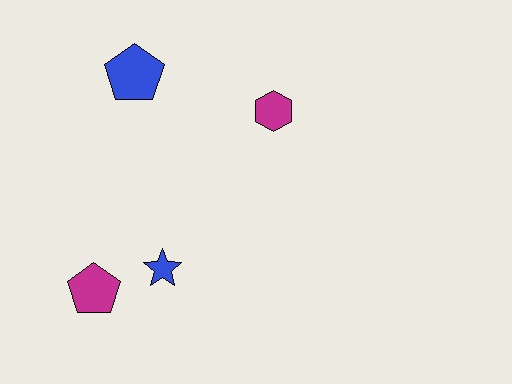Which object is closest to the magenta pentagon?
The blue star is closest to the magenta pentagon.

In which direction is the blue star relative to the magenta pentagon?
The blue star is to the right of the magenta pentagon.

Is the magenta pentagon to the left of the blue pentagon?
Yes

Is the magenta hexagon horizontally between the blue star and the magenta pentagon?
No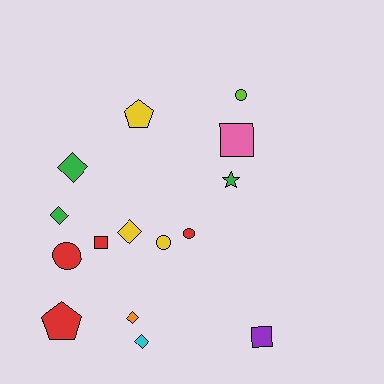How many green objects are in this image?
There are 3 green objects.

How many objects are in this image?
There are 15 objects.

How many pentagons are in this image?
There are 2 pentagons.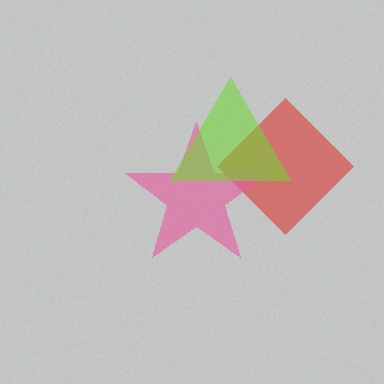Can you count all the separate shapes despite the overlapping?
Yes, there are 3 separate shapes.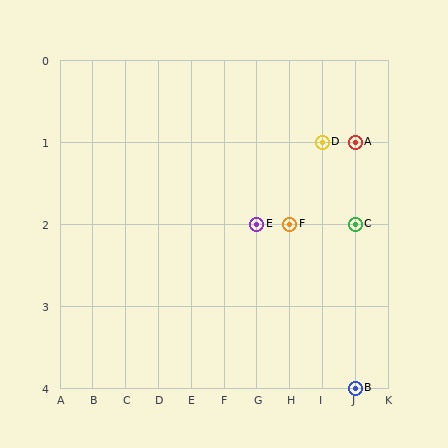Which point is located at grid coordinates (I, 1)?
Point D is at (I, 1).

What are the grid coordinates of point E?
Point E is at grid coordinates (G, 2).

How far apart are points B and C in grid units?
Points B and C are 2 rows apart.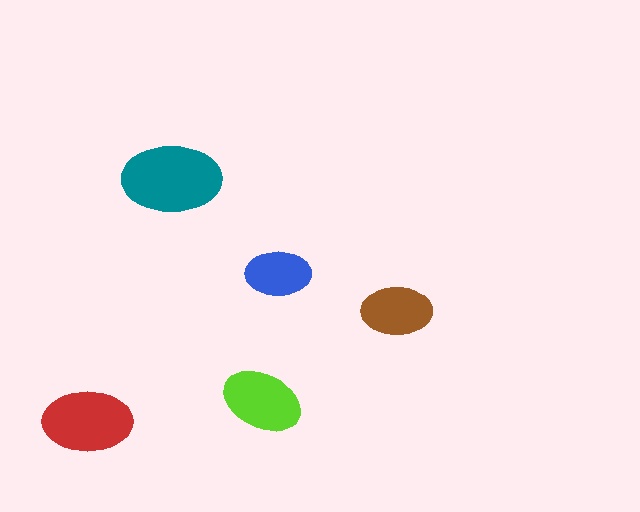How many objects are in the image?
There are 5 objects in the image.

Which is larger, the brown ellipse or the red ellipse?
The red one.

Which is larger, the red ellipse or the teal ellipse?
The teal one.